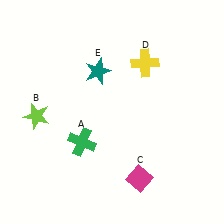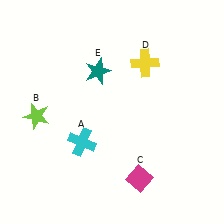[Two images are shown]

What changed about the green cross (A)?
In Image 1, A is green. In Image 2, it changed to cyan.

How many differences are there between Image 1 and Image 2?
There is 1 difference between the two images.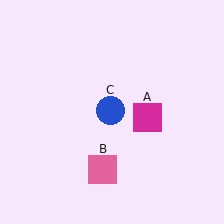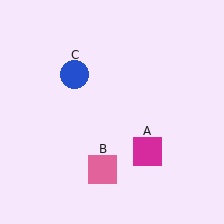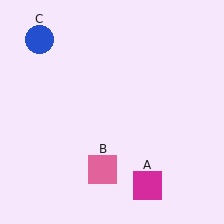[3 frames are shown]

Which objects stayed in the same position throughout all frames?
Pink square (object B) remained stationary.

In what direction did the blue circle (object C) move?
The blue circle (object C) moved up and to the left.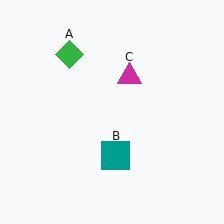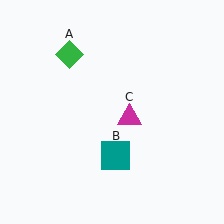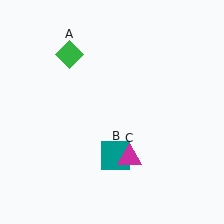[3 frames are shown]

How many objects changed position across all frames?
1 object changed position: magenta triangle (object C).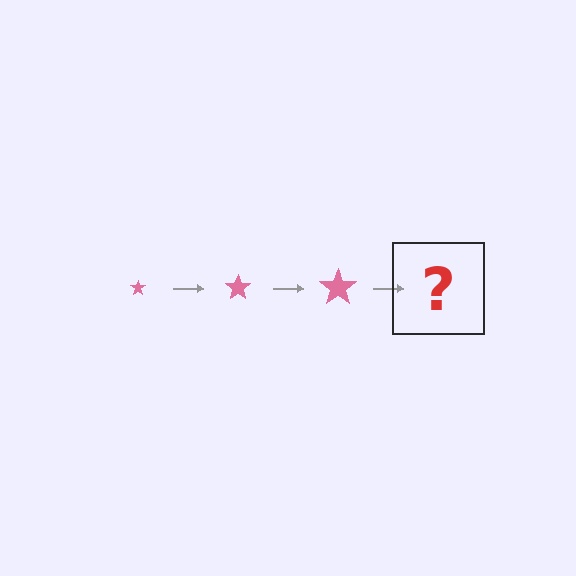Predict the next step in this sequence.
The next step is a pink star, larger than the previous one.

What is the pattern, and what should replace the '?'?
The pattern is that the star gets progressively larger each step. The '?' should be a pink star, larger than the previous one.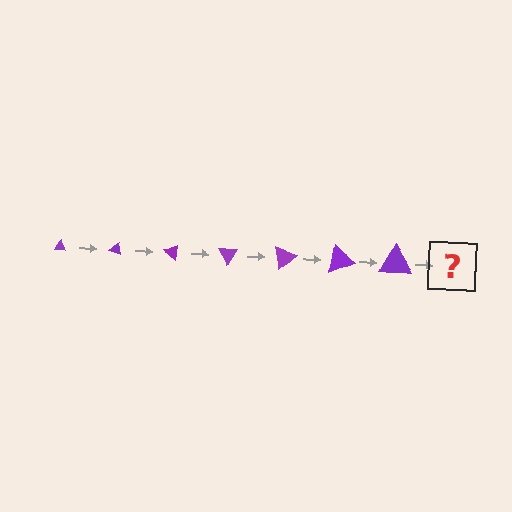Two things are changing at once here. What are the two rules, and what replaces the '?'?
The two rules are that the triangle grows larger each step and it rotates 20 degrees each step. The '?' should be a triangle, larger than the previous one and rotated 140 degrees from the start.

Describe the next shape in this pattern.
It should be a triangle, larger than the previous one and rotated 140 degrees from the start.